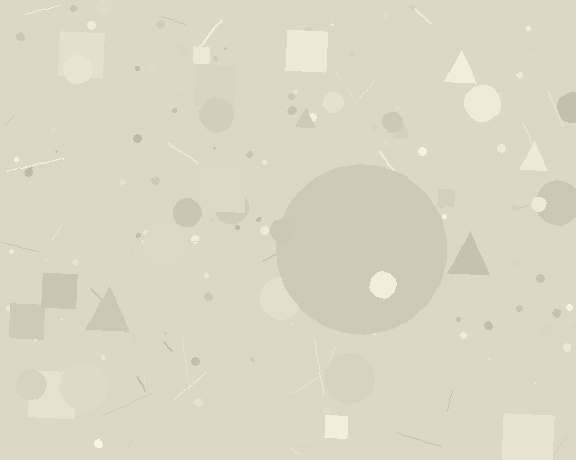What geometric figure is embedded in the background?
A circle is embedded in the background.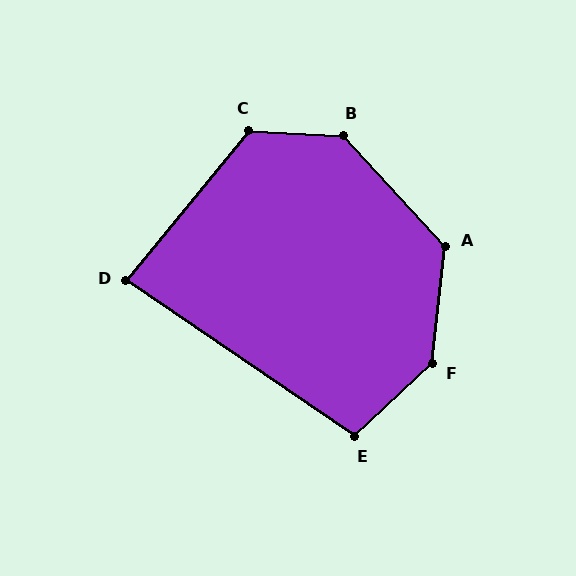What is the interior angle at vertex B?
Approximately 135 degrees (obtuse).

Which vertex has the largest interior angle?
F, at approximately 140 degrees.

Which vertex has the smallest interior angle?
D, at approximately 85 degrees.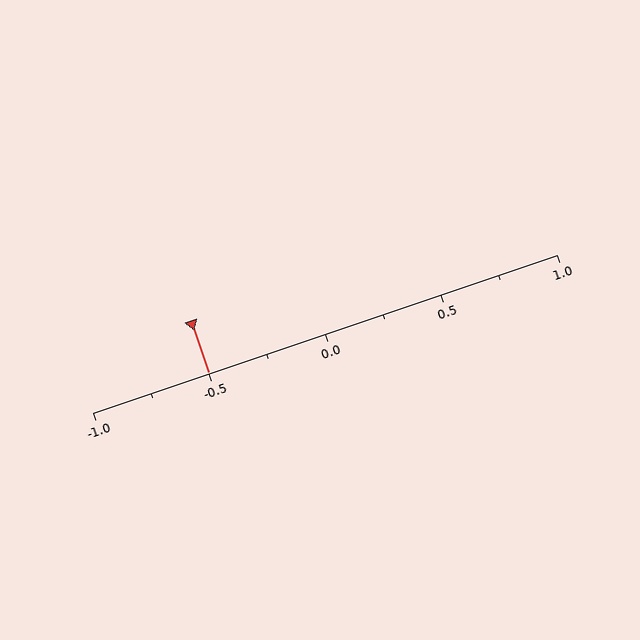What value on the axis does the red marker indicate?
The marker indicates approximately -0.5.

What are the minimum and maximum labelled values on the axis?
The axis runs from -1.0 to 1.0.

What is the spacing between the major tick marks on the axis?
The major ticks are spaced 0.5 apart.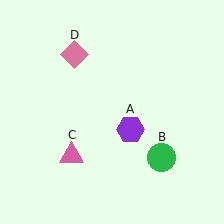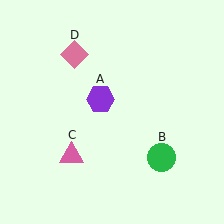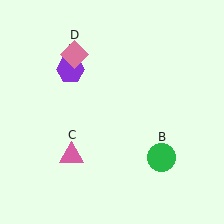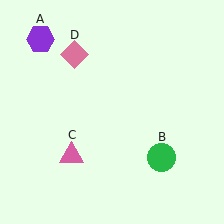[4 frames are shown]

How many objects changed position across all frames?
1 object changed position: purple hexagon (object A).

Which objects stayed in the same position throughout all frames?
Green circle (object B) and pink triangle (object C) and pink diamond (object D) remained stationary.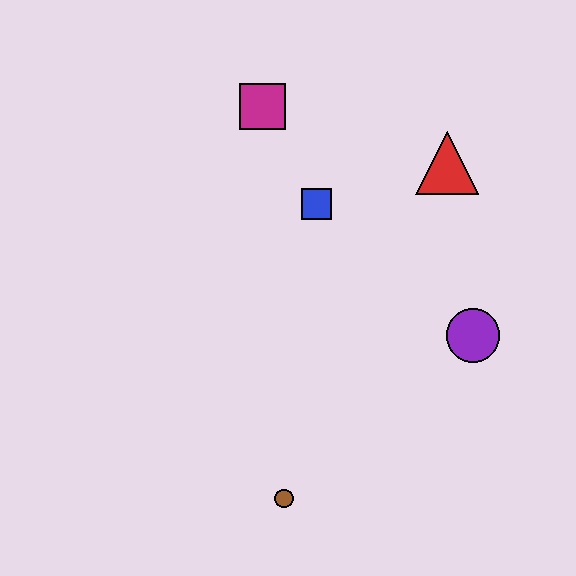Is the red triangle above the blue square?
Yes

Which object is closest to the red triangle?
The blue square is closest to the red triangle.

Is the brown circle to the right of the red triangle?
No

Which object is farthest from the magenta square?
The brown circle is farthest from the magenta square.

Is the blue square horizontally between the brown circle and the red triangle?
Yes